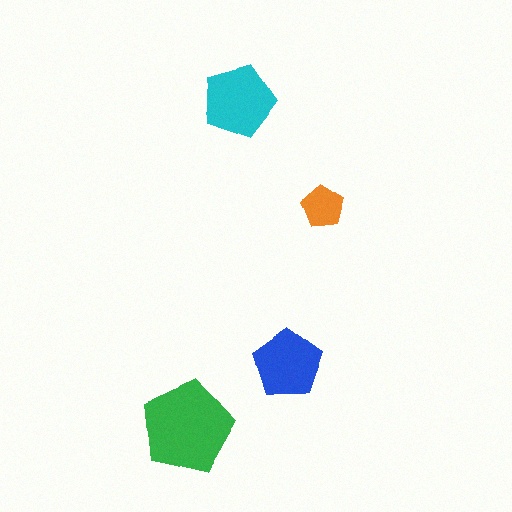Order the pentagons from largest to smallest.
the green one, the cyan one, the blue one, the orange one.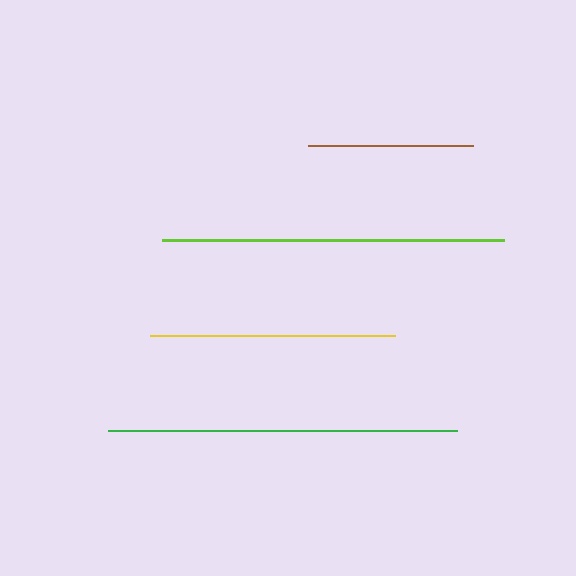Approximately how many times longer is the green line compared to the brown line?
The green line is approximately 2.1 times the length of the brown line.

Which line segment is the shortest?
The brown line is the shortest at approximately 165 pixels.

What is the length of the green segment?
The green segment is approximately 349 pixels long.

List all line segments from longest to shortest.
From longest to shortest: green, lime, yellow, brown.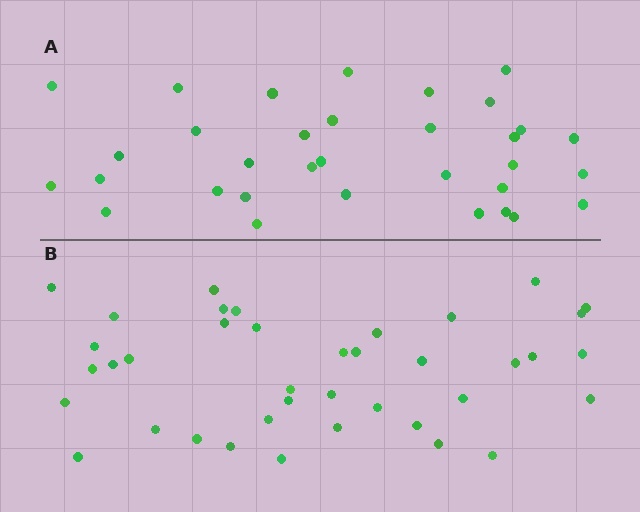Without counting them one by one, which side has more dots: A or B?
Region B (the bottom region) has more dots.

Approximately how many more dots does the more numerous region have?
Region B has about 6 more dots than region A.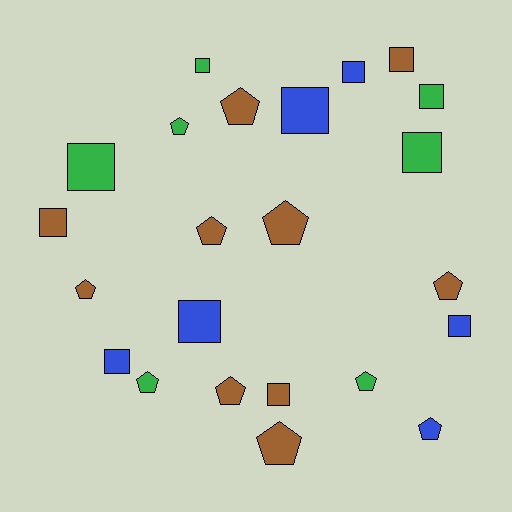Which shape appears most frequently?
Square, with 12 objects.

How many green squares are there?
There are 4 green squares.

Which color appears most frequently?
Brown, with 10 objects.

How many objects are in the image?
There are 23 objects.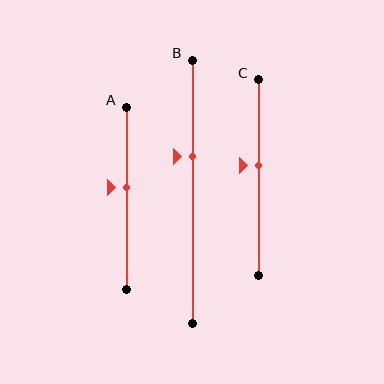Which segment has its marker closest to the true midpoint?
Segment A has its marker closest to the true midpoint.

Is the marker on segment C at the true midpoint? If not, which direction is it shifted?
No, the marker on segment C is shifted upward by about 6% of the segment length.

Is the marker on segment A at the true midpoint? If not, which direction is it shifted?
No, the marker on segment A is shifted upward by about 6% of the segment length.